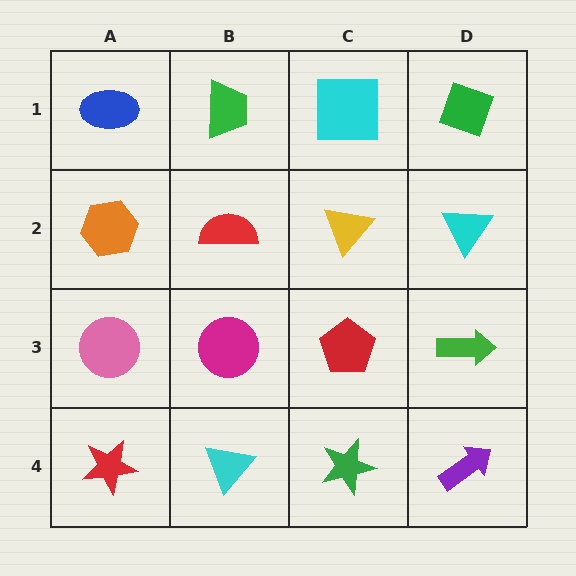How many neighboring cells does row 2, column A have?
3.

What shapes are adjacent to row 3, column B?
A red semicircle (row 2, column B), a cyan triangle (row 4, column B), a pink circle (row 3, column A), a red pentagon (row 3, column C).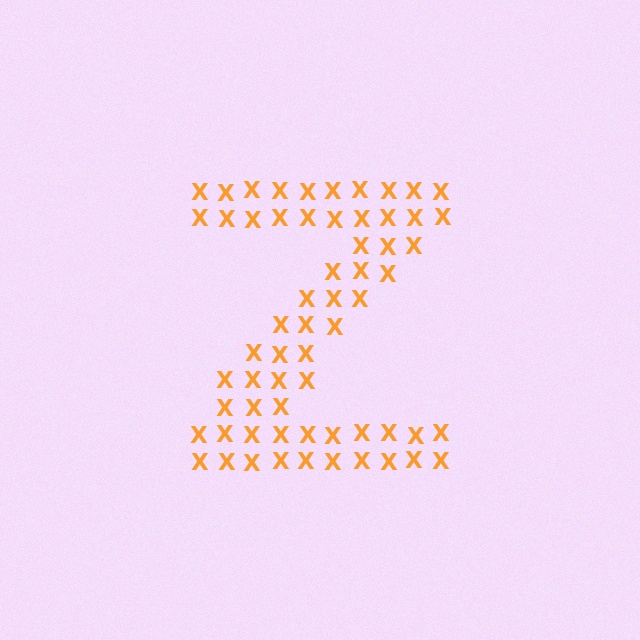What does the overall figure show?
The overall figure shows the letter Z.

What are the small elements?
The small elements are letter X's.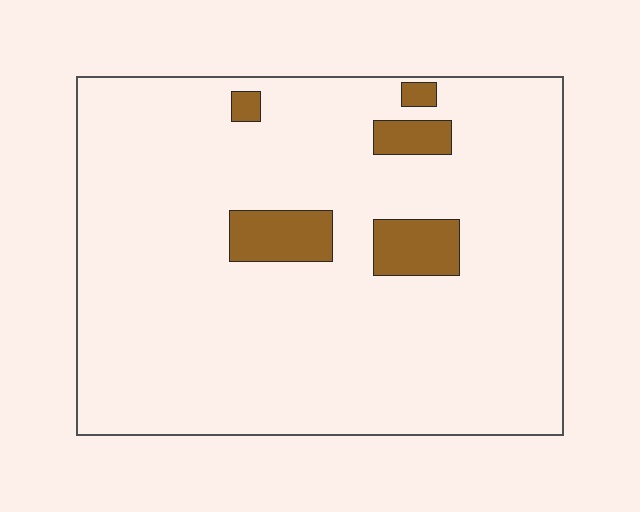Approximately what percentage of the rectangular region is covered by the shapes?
Approximately 10%.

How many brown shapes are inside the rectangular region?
5.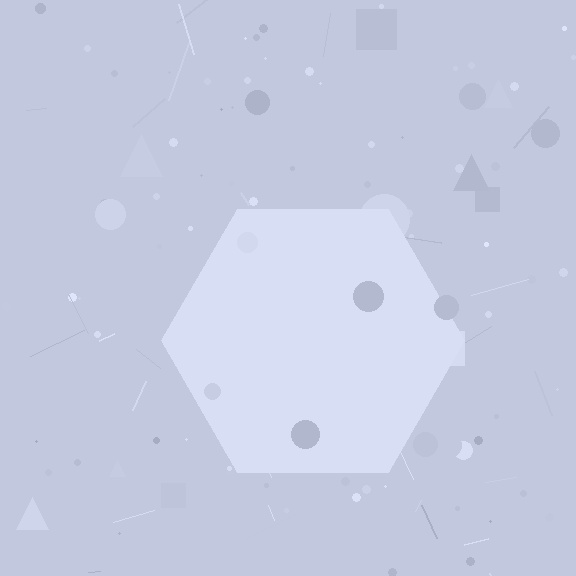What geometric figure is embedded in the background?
A hexagon is embedded in the background.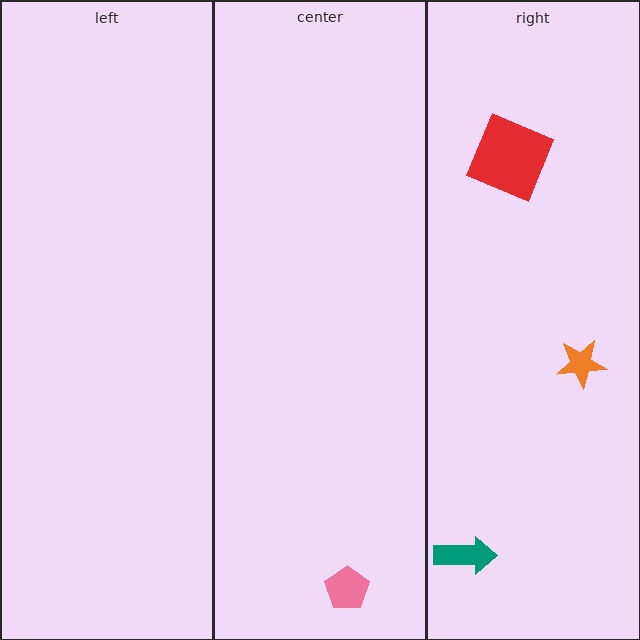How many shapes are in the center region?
1.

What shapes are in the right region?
The orange star, the teal arrow, the red square.